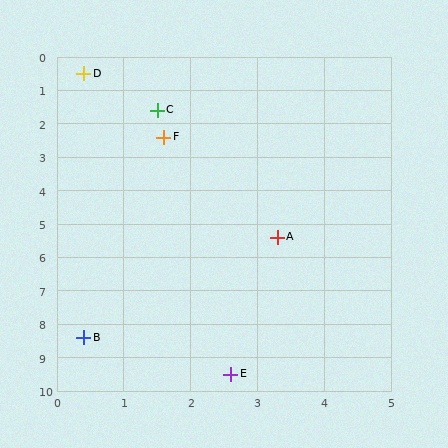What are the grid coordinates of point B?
Point B is at approximately (0.4, 8.4).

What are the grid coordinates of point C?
Point C is at approximately (1.5, 1.6).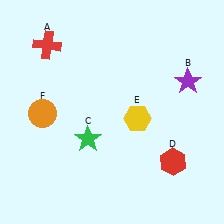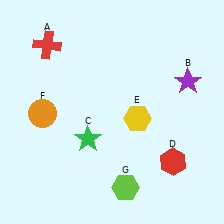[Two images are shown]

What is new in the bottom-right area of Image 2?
A lime hexagon (G) was added in the bottom-right area of Image 2.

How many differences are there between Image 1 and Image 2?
There is 1 difference between the two images.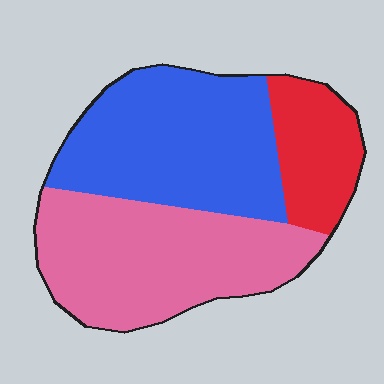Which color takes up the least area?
Red, at roughly 15%.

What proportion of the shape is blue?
Blue takes up about two fifths (2/5) of the shape.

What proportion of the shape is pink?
Pink covers 42% of the shape.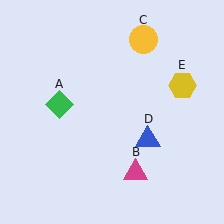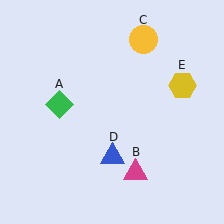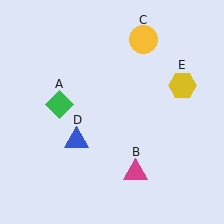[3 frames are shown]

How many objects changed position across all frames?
1 object changed position: blue triangle (object D).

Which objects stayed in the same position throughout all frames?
Green diamond (object A) and magenta triangle (object B) and yellow circle (object C) and yellow hexagon (object E) remained stationary.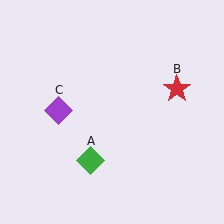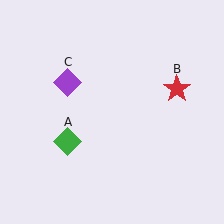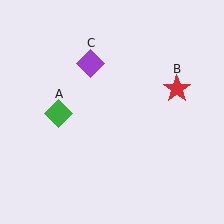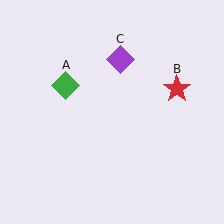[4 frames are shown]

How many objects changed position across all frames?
2 objects changed position: green diamond (object A), purple diamond (object C).